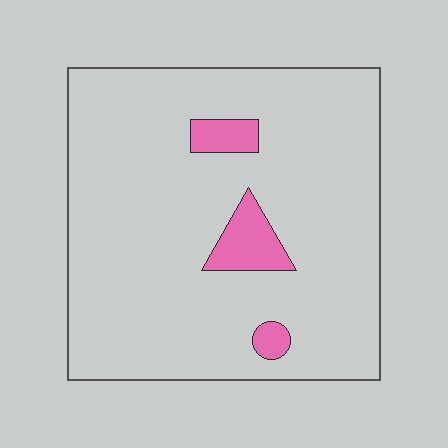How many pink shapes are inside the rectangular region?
3.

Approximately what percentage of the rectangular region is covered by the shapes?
Approximately 10%.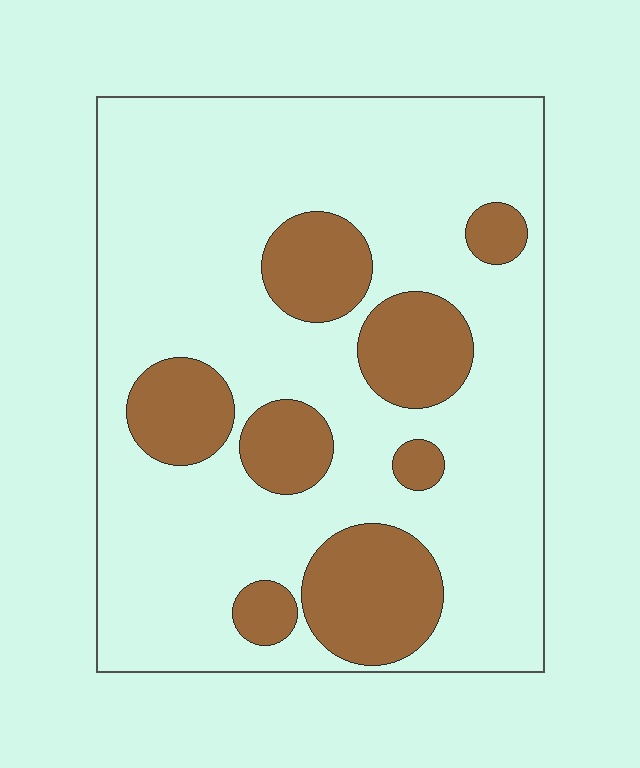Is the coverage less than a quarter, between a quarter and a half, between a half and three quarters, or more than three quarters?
Less than a quarter.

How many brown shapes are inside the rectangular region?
8.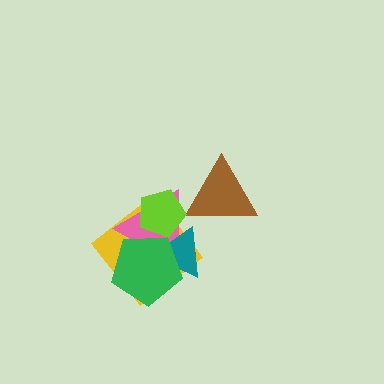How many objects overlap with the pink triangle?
5 objects overlap with the pink triangle.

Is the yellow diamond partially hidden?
Yes, it is partially covered by another shape.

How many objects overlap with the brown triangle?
1 object overlaps with the brown triangle.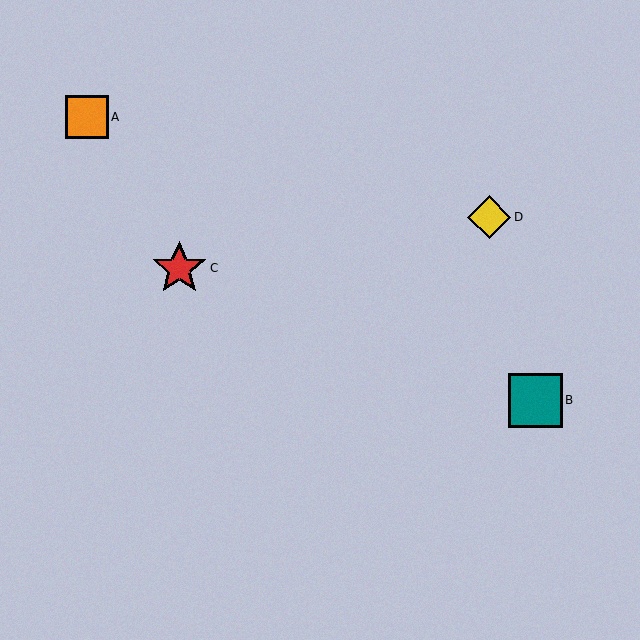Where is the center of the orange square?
The center of the orange square is at (87, 117).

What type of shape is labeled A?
Shape A is an orange square.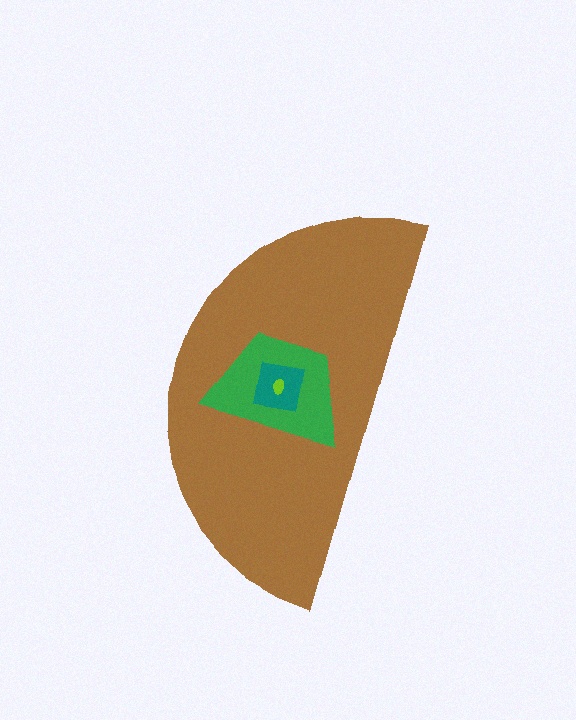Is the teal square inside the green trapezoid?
Yes.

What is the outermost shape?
The brown semicircle.